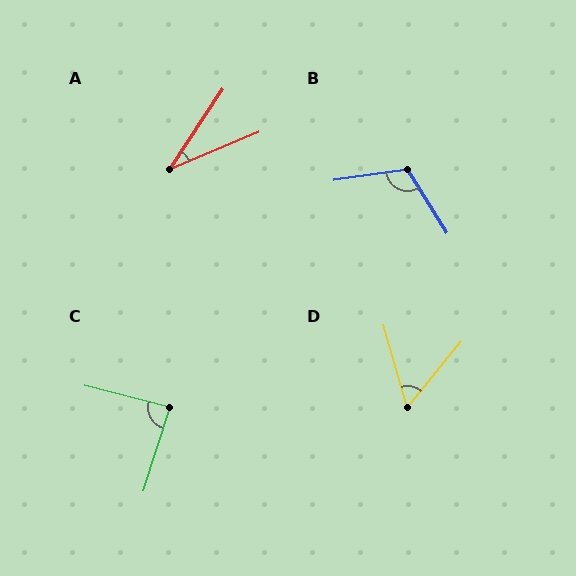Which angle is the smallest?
A, at approximately 34 degrees.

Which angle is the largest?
B, at approximately 114 degrees.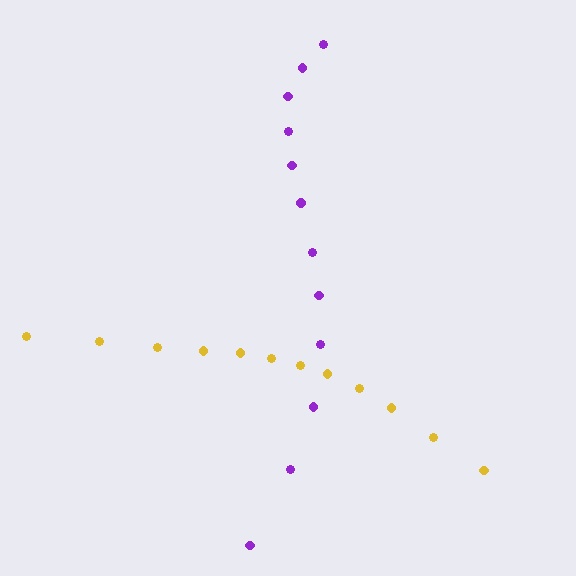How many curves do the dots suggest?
There are 2 distinct paths.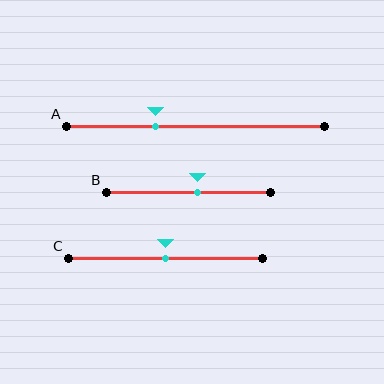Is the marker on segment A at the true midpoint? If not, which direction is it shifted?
No, the marker on segment A is shifted to the left by about 15% of the segment length.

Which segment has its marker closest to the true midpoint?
Segment C has its marker closest to the true midpoint.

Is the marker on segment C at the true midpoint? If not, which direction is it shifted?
Yes, the marker on segment C is at the true midpoint.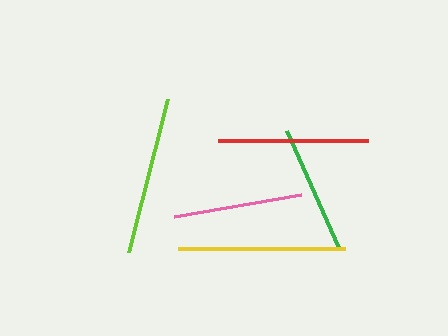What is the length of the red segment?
The red segment is approximately 151 pixels long.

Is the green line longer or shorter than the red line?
The red line is longer than the green line.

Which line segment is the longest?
The yellow line is the longest at approximately 168 pixels.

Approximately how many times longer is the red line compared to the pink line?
The red line is approximately 1.2 times the length of the pink line.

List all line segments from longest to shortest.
From longest to shortest: yellow, lime, red, pink, green.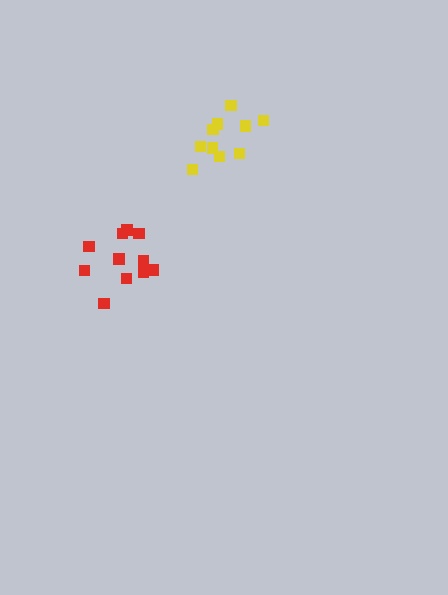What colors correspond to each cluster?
The clusters are colored: red, yellow.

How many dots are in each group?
Group 1: 11 dots, Group 2: 10 dots (21 total).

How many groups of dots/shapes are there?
There are 2 groups.